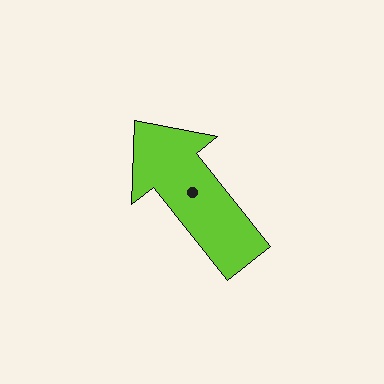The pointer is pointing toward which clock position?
Roughly 11 o'clock.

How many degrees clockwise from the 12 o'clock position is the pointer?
Approximately 321 degrees.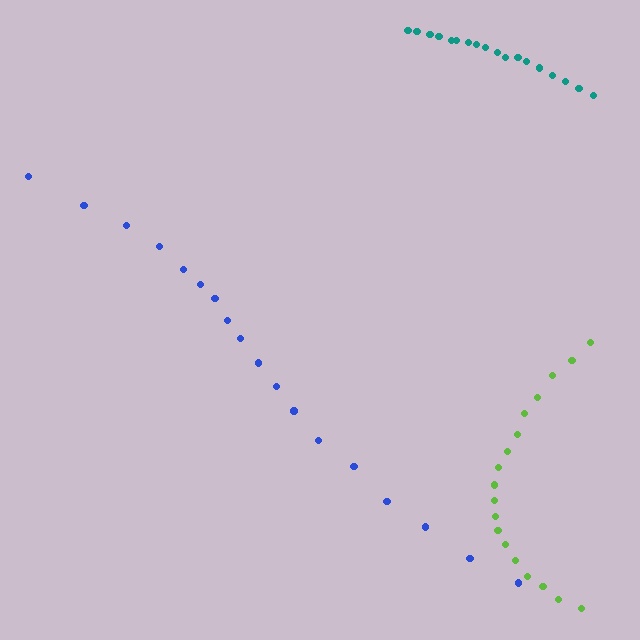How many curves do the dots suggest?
There are 3 distinct paths.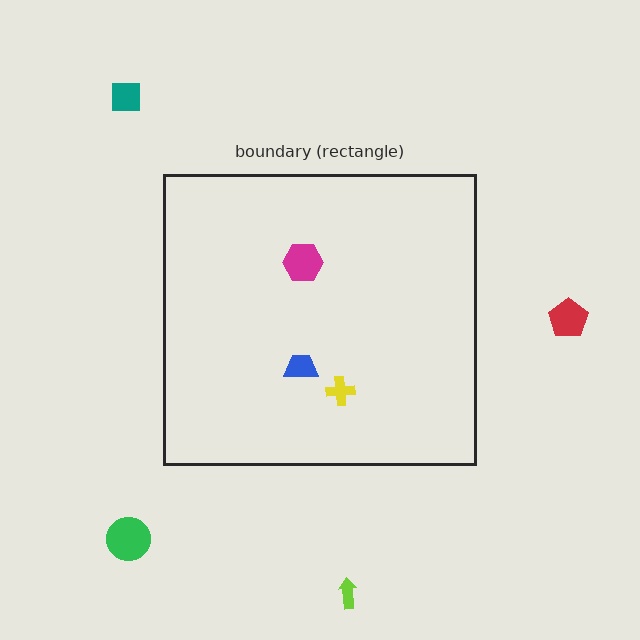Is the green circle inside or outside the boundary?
Outside.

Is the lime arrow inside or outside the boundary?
Outside.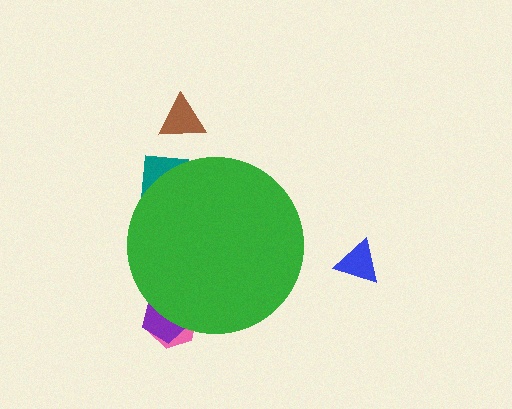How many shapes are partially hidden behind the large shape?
3 shapes are partially hidden.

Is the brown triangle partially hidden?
No, the brown triangle is fully visible.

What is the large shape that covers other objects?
A green circle.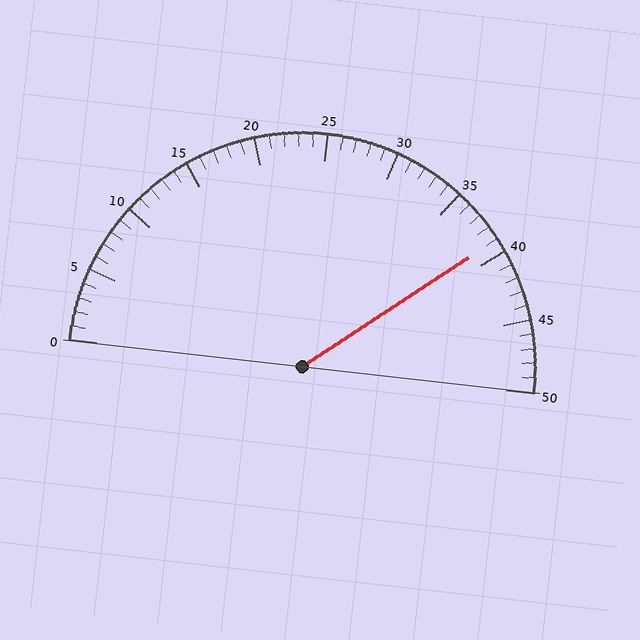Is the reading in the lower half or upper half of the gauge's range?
The reading is in the upper half of the range (0 to 50).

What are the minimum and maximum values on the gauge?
The gauge ranges from 0 to 50.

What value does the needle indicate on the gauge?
The needle indicates approximately 39.